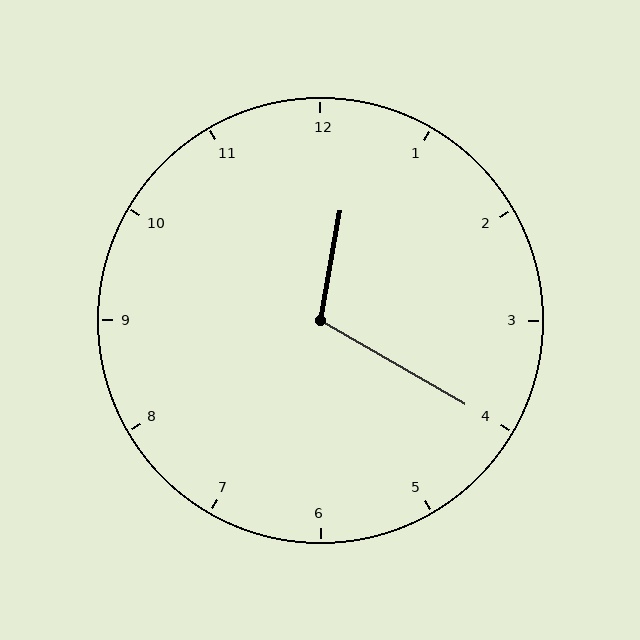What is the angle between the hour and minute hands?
Approximately 110 degrees.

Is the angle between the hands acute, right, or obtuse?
It is obtuse.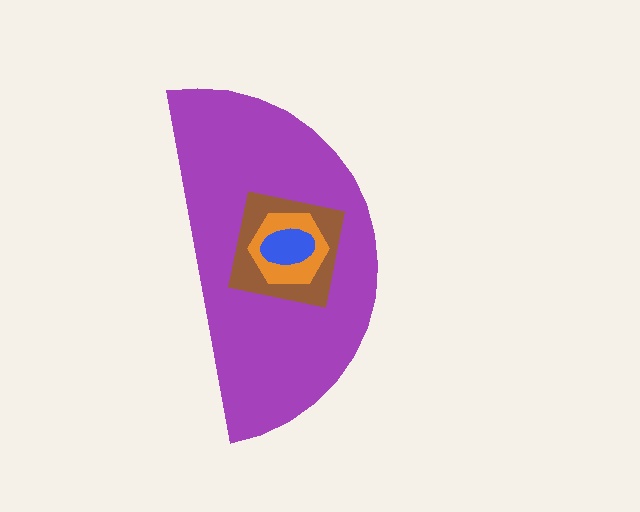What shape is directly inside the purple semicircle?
The brown square.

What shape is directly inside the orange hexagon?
The blue ellipse.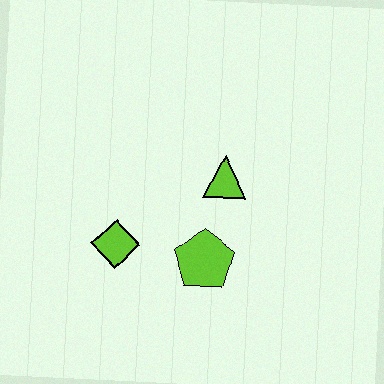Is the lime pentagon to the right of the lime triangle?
No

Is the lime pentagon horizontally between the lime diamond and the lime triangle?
Yes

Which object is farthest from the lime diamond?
The lime triangle is farthest from the lime diamond.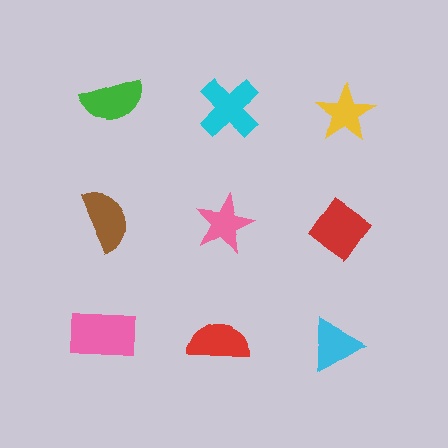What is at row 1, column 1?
A green semicircle.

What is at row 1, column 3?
A yellow star.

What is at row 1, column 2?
A cyan cross.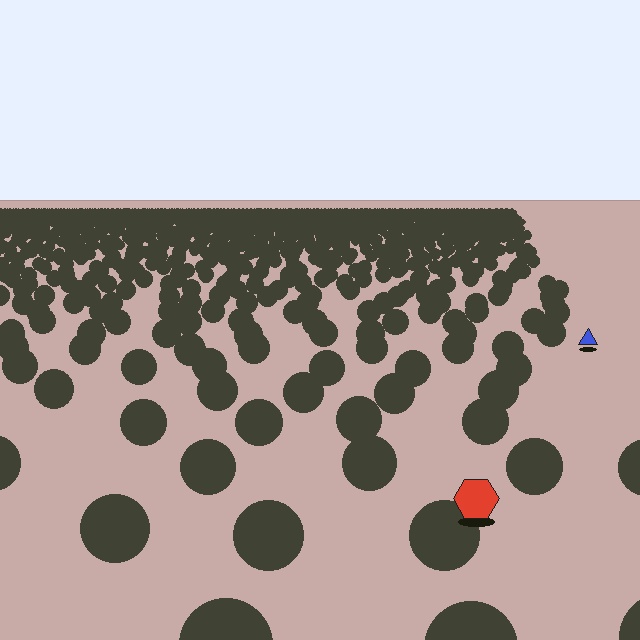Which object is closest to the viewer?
The red hexagon is closest. The texture marks near it are larger and more spread out.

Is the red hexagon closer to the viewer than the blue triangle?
Yes. The red hexagon is closer — you can tell from the texture gradient: the ground texture is coarser near it.